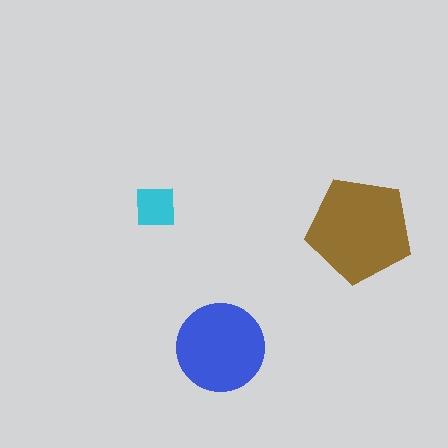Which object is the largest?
The brown pentagon.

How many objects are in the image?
There are 3 objects in the image.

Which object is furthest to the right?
The brown pentagon is rightmost.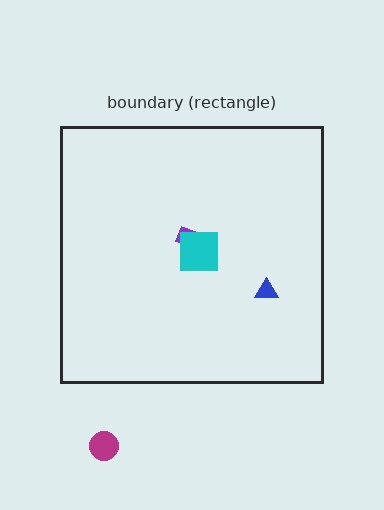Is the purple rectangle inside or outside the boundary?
Inside.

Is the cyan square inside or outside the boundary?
Inside.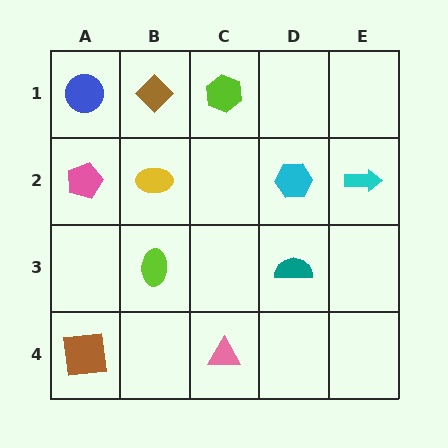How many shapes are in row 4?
2 shapes.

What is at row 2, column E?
A cyan arrow.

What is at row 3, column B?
A lime ellipse.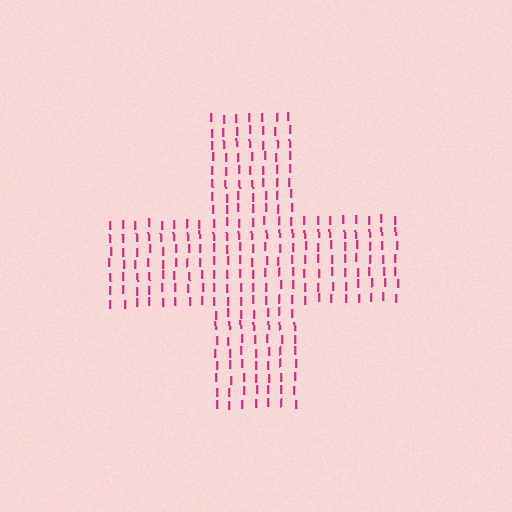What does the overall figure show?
The overall figure shows a cross.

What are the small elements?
The small elements are letter I's.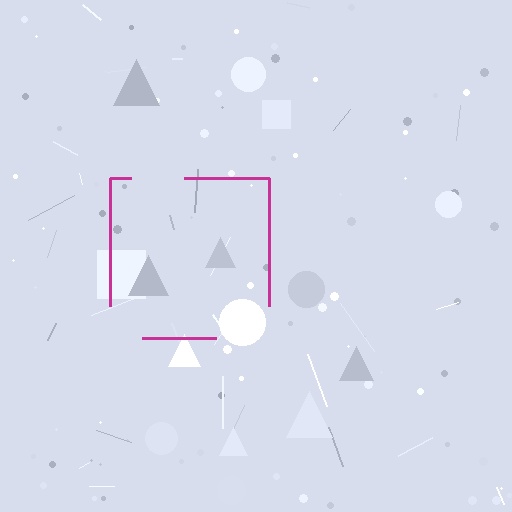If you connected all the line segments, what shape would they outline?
They would outline a square.